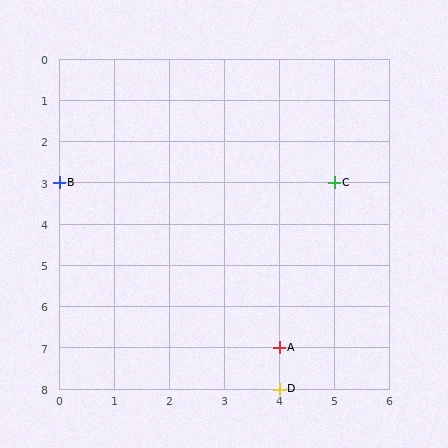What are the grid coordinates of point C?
Point C is at grid coordinates (5, 3).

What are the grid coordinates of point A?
Point A is at grid coordinates (4, 7).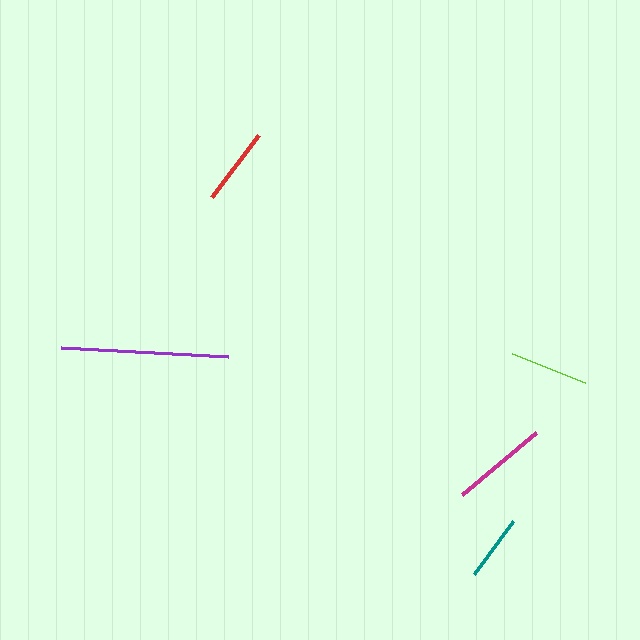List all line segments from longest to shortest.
From longest to shortest: purple, magenta, lime, red, teal.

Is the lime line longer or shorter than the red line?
The lime line is longer than the red line.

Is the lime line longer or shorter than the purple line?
The purple line is longer than the lime line.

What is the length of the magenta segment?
The magenta segment is approximately 96 pixels long.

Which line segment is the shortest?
The teal line is the shortest at approximately 67 pixels.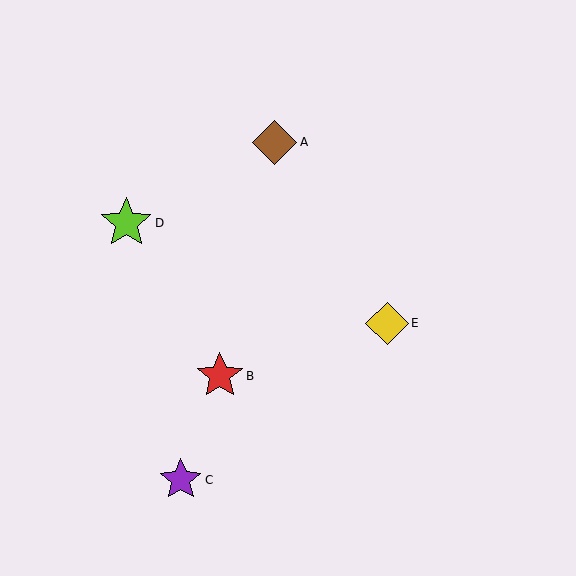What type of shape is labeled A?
Shape A is a brown diamond.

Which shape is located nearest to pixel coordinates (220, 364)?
The red star (labeled B) at (220, 376) is nearest to that location.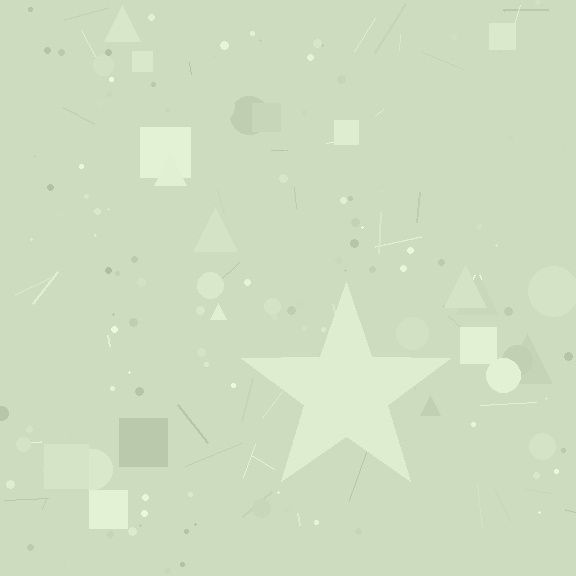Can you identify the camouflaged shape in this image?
The camouflaged shape is a star.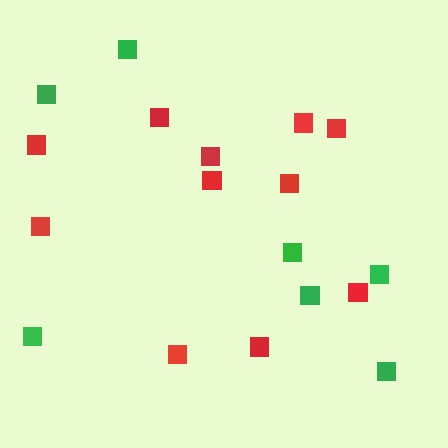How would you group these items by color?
There are 2 groups: one group of green squares (7) and one group of red squares (11).